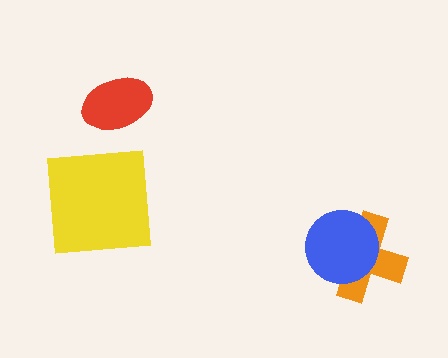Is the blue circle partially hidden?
No, no other shape covers it.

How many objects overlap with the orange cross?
1 object overlaps with the orange cross.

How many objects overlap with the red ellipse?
0 objects overlap with the red ellipse.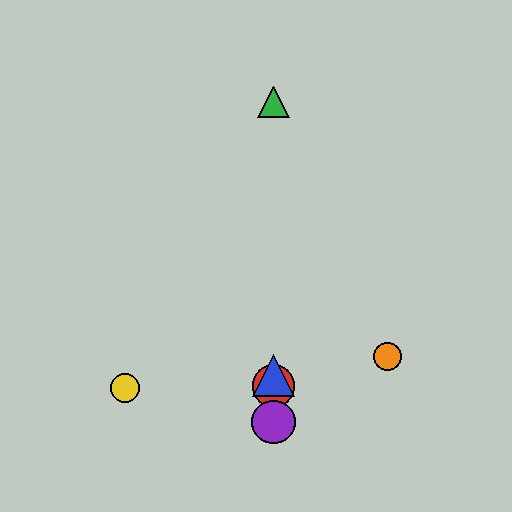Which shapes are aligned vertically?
The red circle, the blue triangle, the green triangle, the purple circle are aligned vertically.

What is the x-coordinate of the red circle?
The red circle is at x≈274.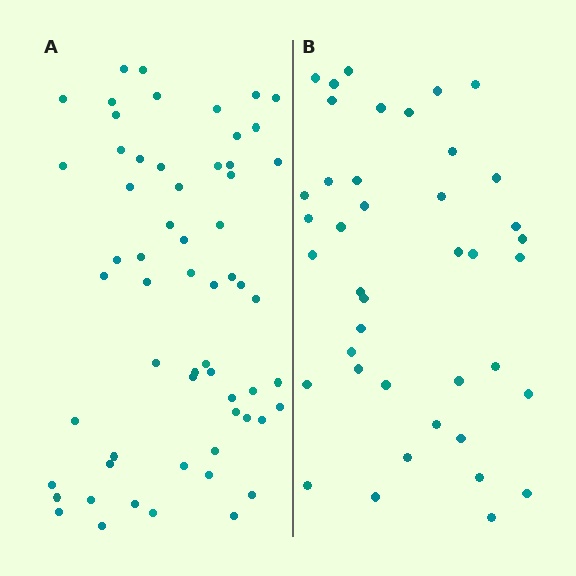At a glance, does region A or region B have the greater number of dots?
Region A (the left region) has more dots.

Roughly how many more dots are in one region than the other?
Region A has approximately 20 more dots than region B.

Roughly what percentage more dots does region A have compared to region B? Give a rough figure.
About 45% more.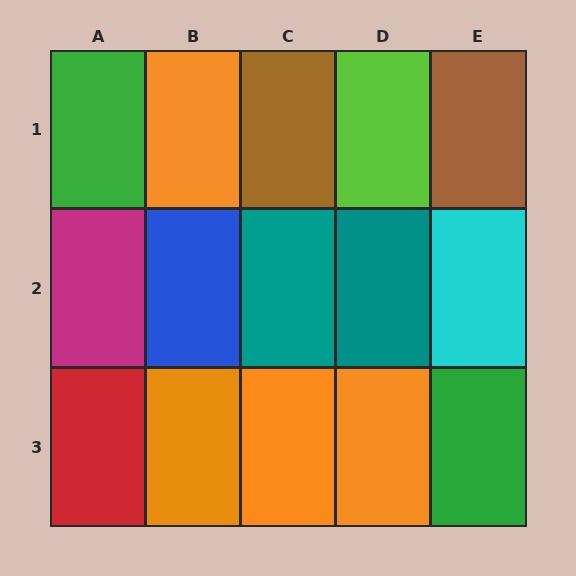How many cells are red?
1 cell is red.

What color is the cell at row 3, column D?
Orange.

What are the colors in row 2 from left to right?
Magenta, blue, teal, teal, cyan.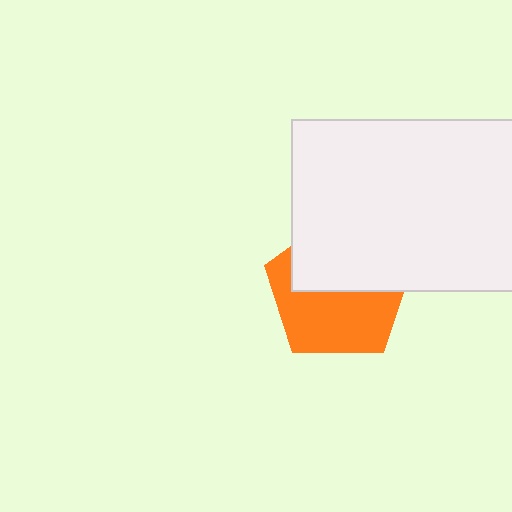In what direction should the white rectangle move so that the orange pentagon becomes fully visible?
The white rectangle should move up. That is the shortest direction to clear the overlap and leave the orange pentagon fully visible.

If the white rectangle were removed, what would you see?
You would see the complete orange pentagon.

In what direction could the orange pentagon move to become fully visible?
The orange pentagon could move down. That would shift it out from behind the white rectangle entirely.